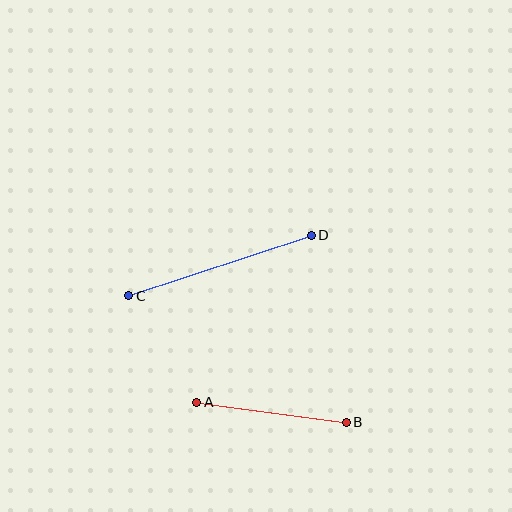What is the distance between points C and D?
The distance is approximately 192 pixels.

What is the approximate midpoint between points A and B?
The midpoint is at approximately (272, 412) pixels.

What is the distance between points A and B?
The distance is approximately 151 pixels.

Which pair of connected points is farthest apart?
Points C and D are farthest apart.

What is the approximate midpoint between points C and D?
The midpoint is at approximately (220, 266) pixels.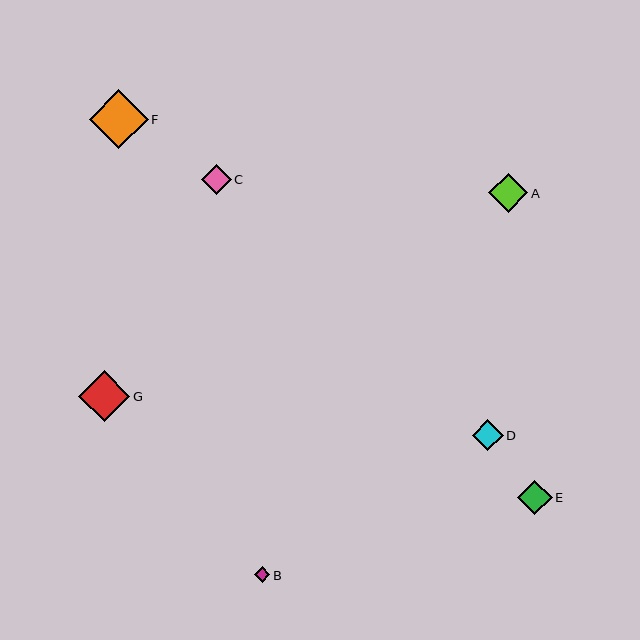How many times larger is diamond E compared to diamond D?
Diamond E is approximately 1.1 times the size of diamond D.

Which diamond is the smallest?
Diamond B is the smallest with a size of approximately 15 pixels.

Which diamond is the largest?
Diamond F is the largest with a size of approximately 59 pixels.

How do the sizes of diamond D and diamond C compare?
Diamond D and diamond C are approximately the same size.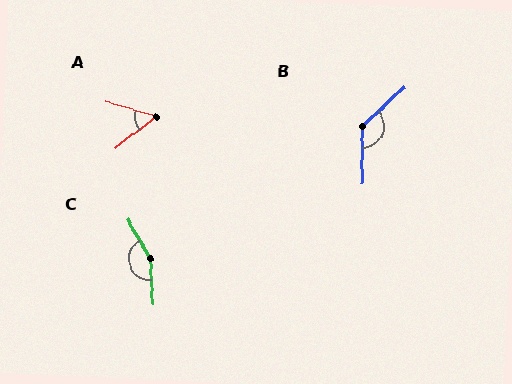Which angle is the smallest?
A, at approximately 54 degrees.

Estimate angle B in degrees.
Approximately 132 degrees.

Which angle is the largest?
C, at approximately 154 degrees.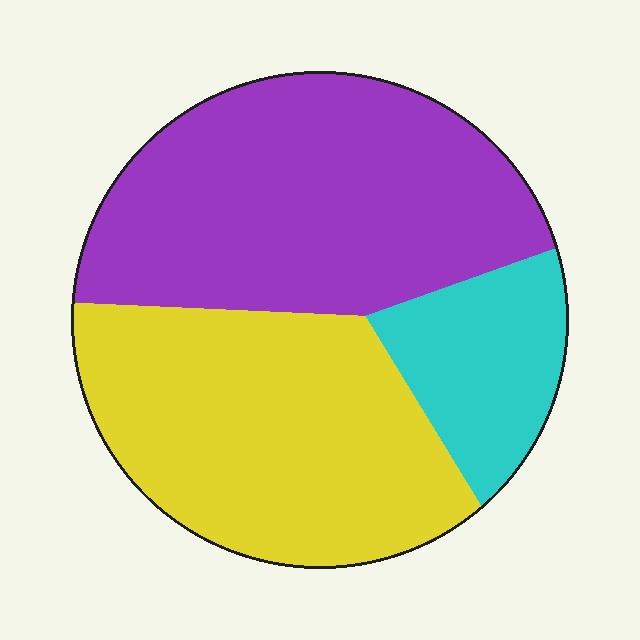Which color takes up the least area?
Cyan, at roughly 15%.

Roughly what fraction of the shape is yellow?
Yellow covers around 40% of the shape.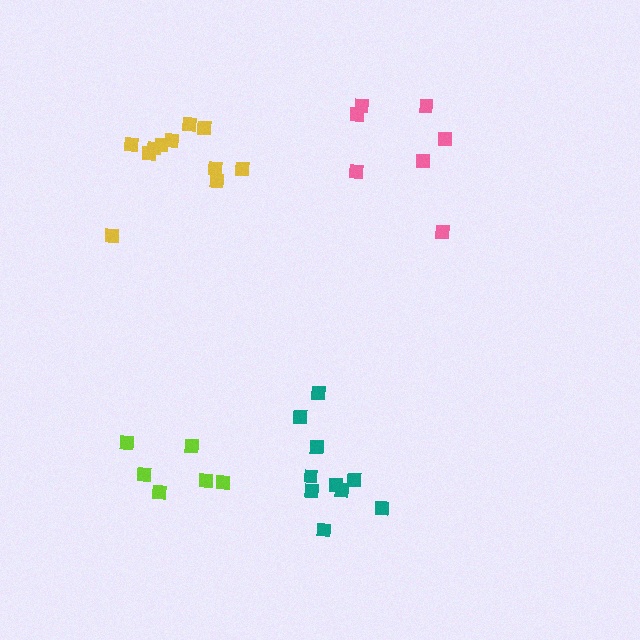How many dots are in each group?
Group 1: 7 dots, Group 2: 10 dots, Group 3: 11 dots, Group 4: 6 dots (34 total).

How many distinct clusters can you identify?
There are 4 distinct clusters.